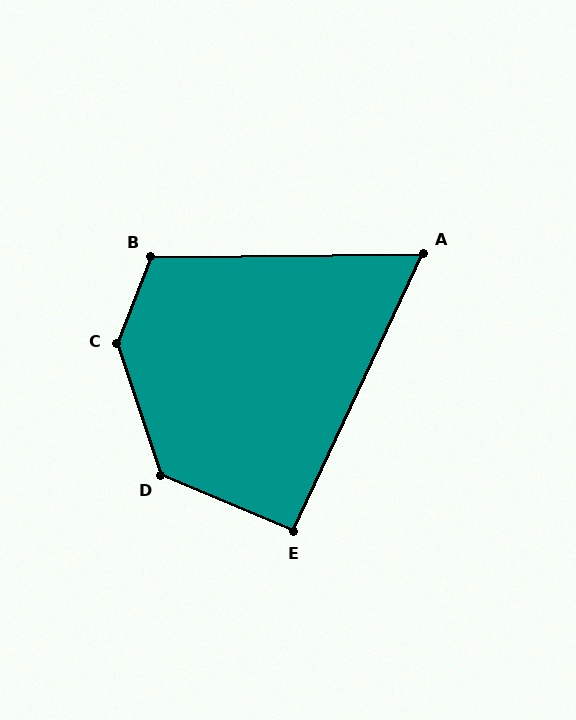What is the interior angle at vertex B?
Approximately 112 degrees (obtuse).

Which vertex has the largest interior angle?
C, at approximately 140 degrees.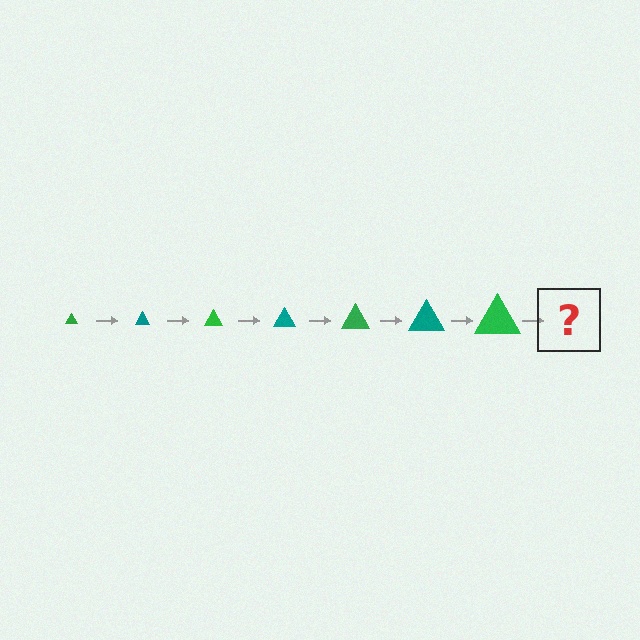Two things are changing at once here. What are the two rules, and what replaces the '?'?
The two rules are that the triangle grows larger each step and the color cycles through green and teal. The '?' should be a teal triangle, larger than the previous one.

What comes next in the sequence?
The next element should be a teal triangle, larger than the previous one.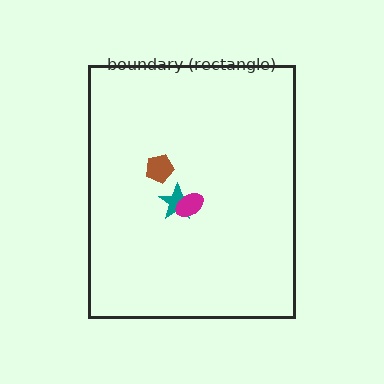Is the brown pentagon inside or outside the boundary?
Inside.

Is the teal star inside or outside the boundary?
Inside.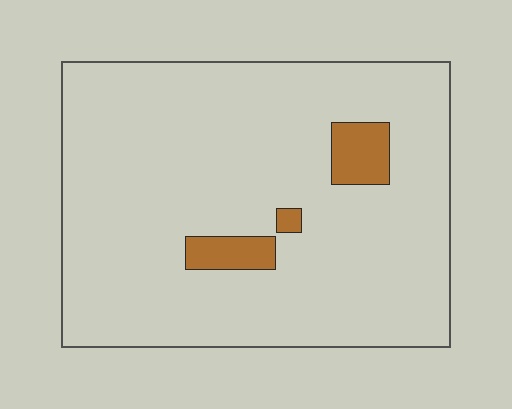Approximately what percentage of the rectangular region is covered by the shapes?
Approximately 5%.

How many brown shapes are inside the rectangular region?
3.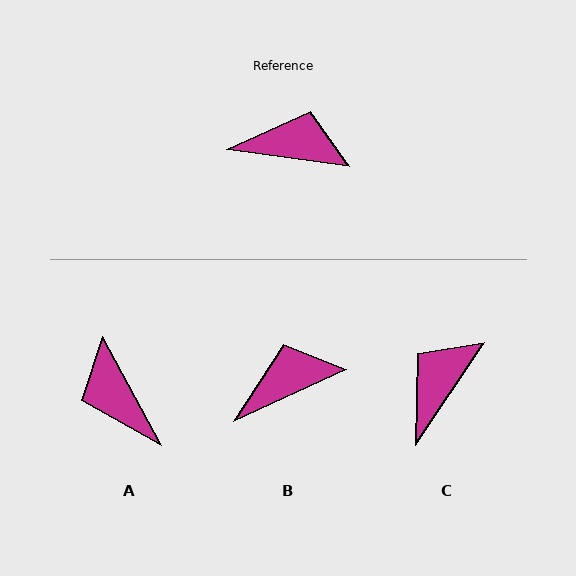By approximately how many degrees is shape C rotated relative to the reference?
Approximately 64 degrees counter-clockwise.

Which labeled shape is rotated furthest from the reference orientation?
A, about 126 degrees away.